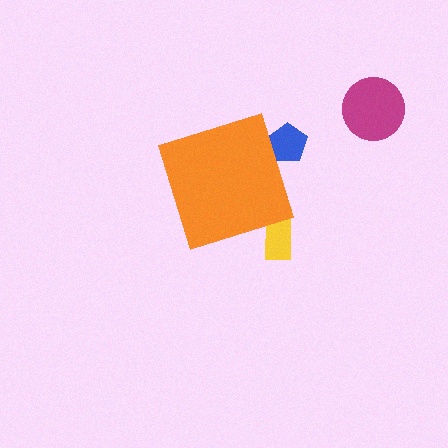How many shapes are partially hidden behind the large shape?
2 shapes are partially hidden.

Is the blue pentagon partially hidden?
Yes, the blue pentagon is partially hidden behind the orange diamond.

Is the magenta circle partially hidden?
No, the magenta circle is fully visible.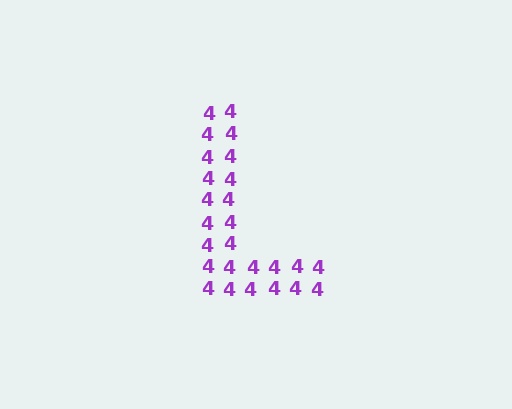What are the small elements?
The small elements are digit 4's.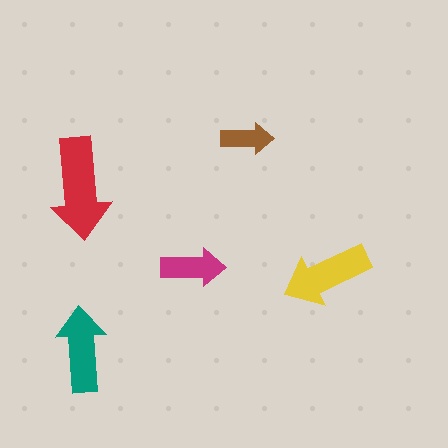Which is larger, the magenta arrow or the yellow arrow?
The yellow one.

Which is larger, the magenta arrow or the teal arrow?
The teal one.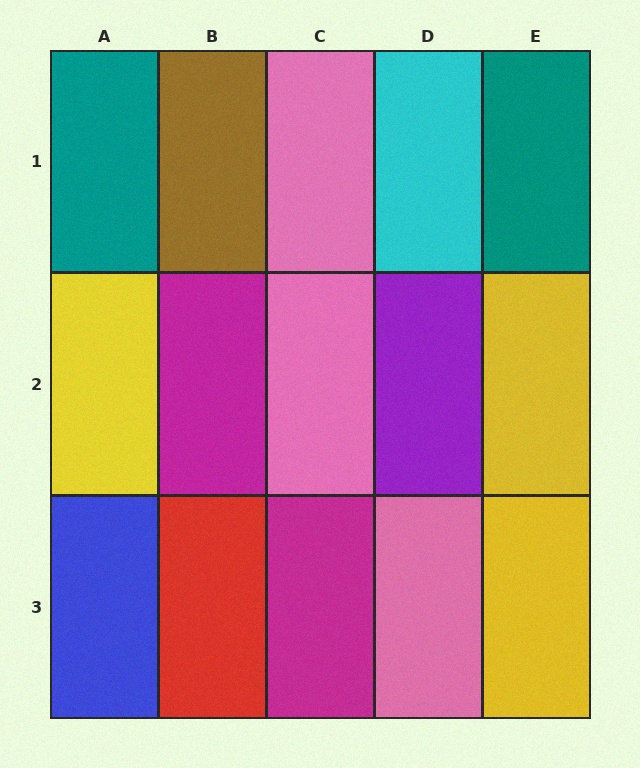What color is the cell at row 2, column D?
Purple.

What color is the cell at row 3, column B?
Red.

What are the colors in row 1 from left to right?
Teal, brown, pink, cyan, teal.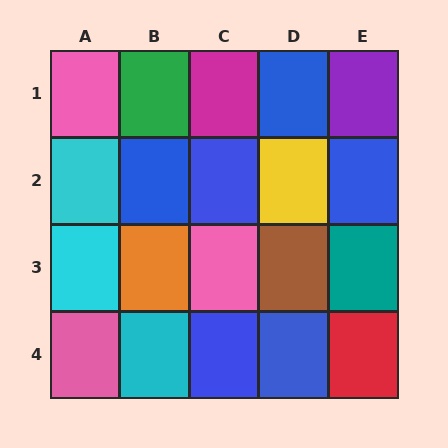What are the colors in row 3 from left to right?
Cyan, orange, pink, brown, teal.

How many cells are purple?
1 cell is purple.